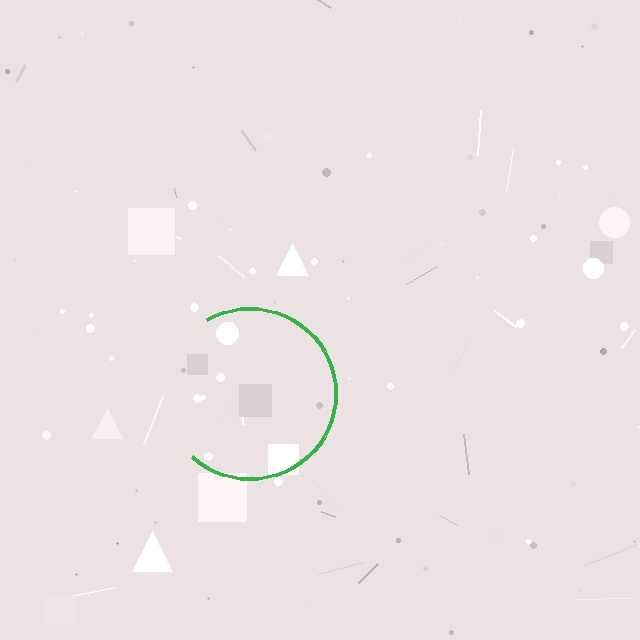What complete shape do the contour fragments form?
The contour fragments form a circle.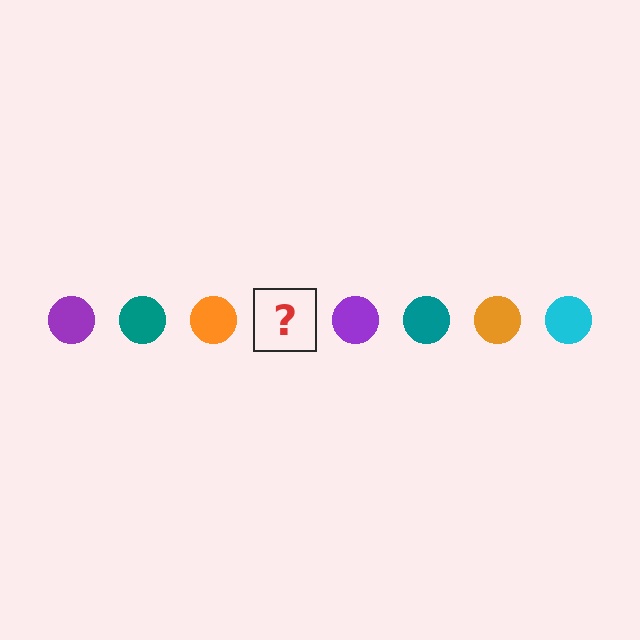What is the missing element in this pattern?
The missing element is a cyan circle.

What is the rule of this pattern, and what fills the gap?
The rule is that the pattern cycles through purple, teal, orange, cyan circles. The gap should be filled with a cyan circle.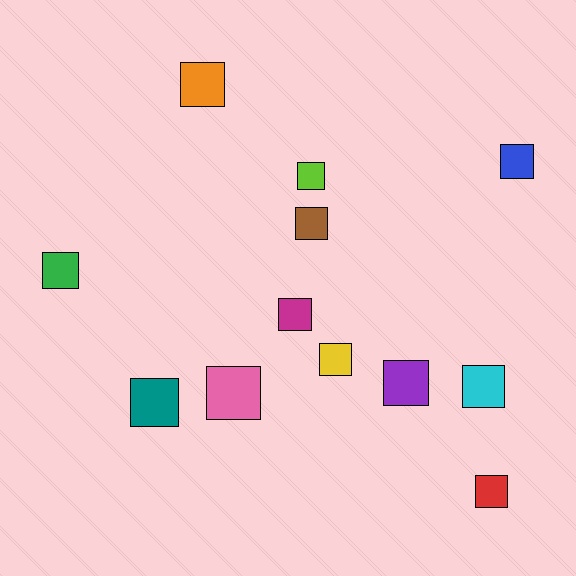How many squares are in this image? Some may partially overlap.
There are 12 squares.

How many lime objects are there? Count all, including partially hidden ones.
There is 1 lime object.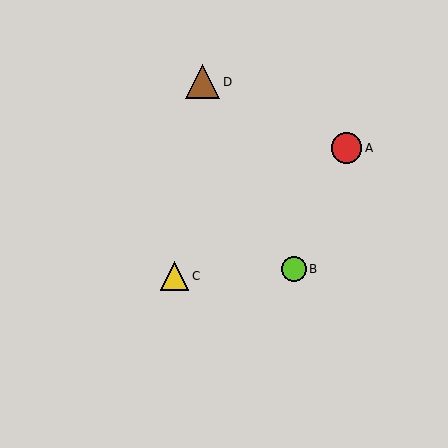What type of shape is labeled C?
Shape C is a yellow triangle.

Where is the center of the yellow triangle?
The center of the yellow triangle is at (175, 276).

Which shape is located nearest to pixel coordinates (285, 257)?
The lime circle (labeled B) at (294, 269) is nearest to that location.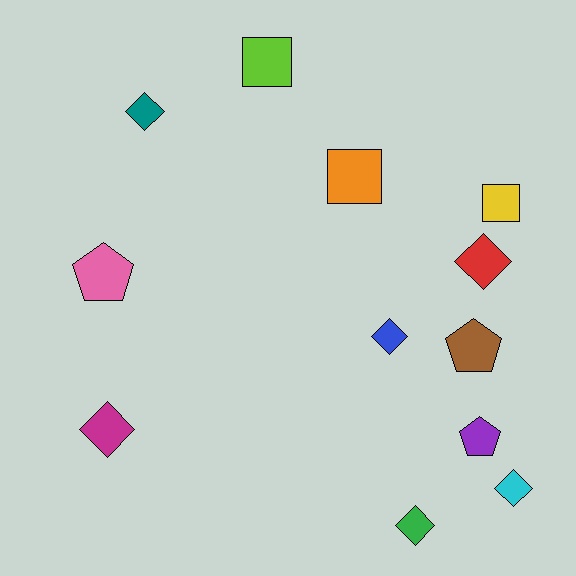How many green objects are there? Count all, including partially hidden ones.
There is 1 green object.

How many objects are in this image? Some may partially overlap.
There are 12 objects.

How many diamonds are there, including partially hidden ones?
There are 6 diamonds.